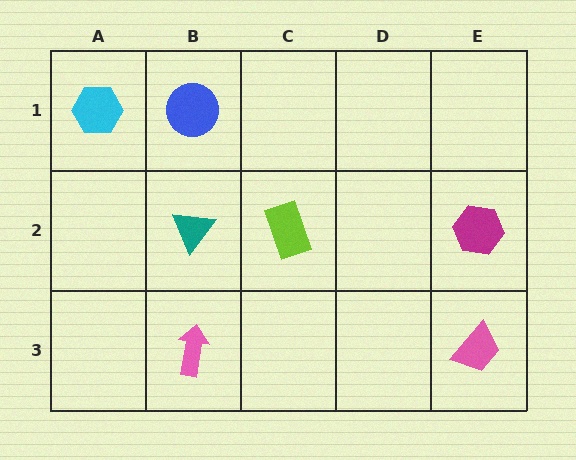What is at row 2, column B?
A teal triangle.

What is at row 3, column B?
A pink arrow.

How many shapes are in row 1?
2 shapes.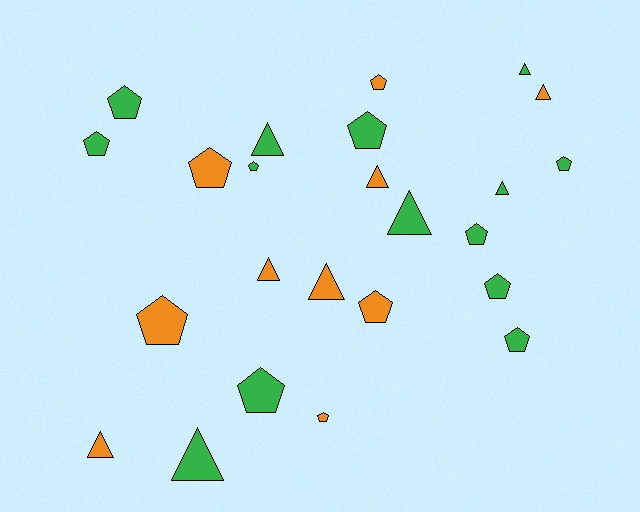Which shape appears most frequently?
Pentagon, with 14 objects.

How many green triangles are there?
There are 5 green triangles.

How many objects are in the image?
There are 24 objects.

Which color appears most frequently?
Green, with 14 objects.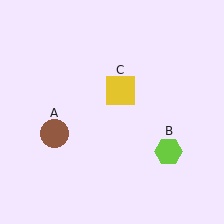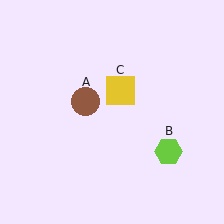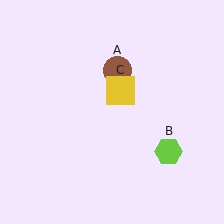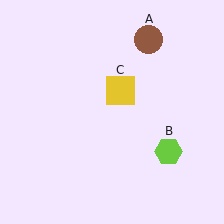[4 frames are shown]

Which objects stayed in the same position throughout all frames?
Lime hexagon (object B) and yellow square (object C) remained stationary.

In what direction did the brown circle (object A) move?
The brown circle (object A) moved up and to the right.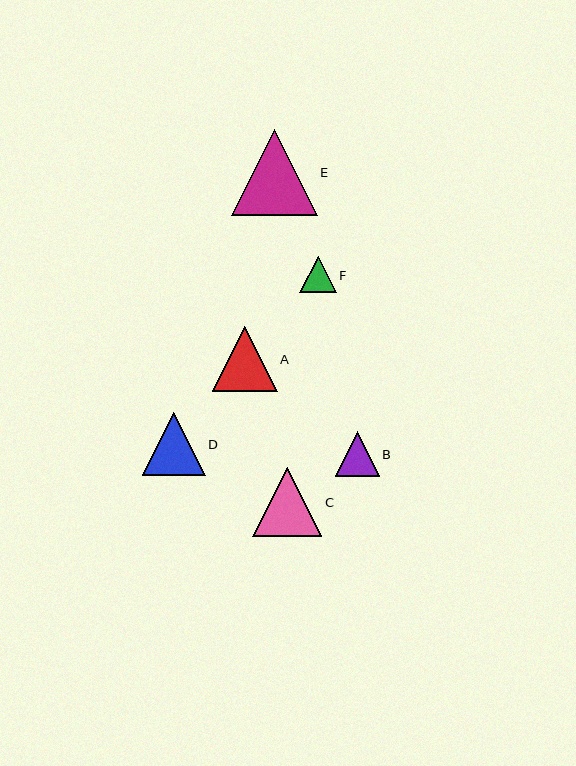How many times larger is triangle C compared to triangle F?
Triangle C is approximately 1.9 times the size of triangle F.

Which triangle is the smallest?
Triangle F is the smallest with a size of approximately 37 pixels.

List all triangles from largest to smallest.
From largest to smallest: E, C, A, D, B, F.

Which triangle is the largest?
Triangle E is the largest with a size of approximately 86 pixels.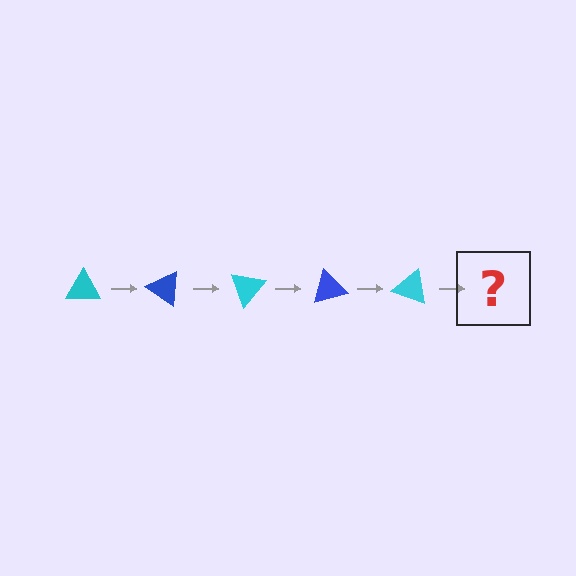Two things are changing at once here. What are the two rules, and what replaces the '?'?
The two rules are that it rotates 35 degrees each step and the color cycles through cyan and blue. The '?' should be a blue triangle, rotated 175 degrees from the start.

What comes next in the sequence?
The next element should be a blue triangle, rotated 175 degrees from the start.